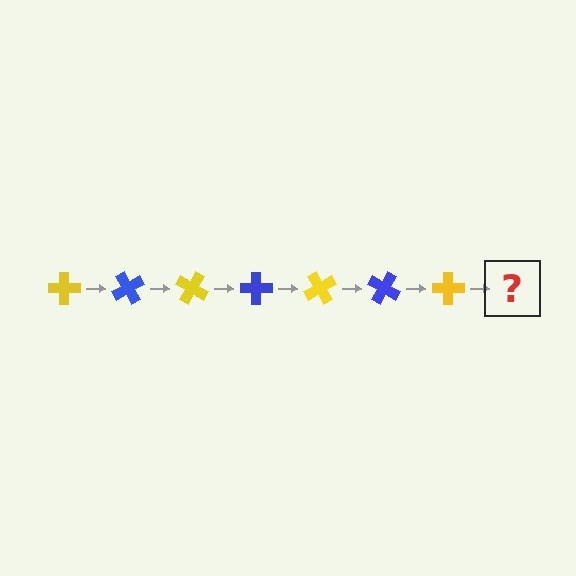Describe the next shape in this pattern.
It should be a blue cross, rotated 420 degrees from the start.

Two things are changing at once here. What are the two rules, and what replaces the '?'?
The two rules are that it rotates 60 degrees each step and the color cycles through yellow and blue. The '?' should be a blue cross, rotated 420 degrees from the start.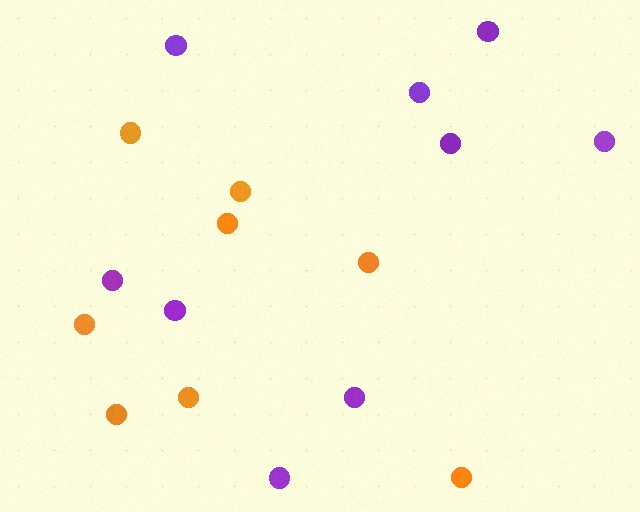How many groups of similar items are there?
There are 2 groups: one group of purple circles (9) and one group of orange circles (8).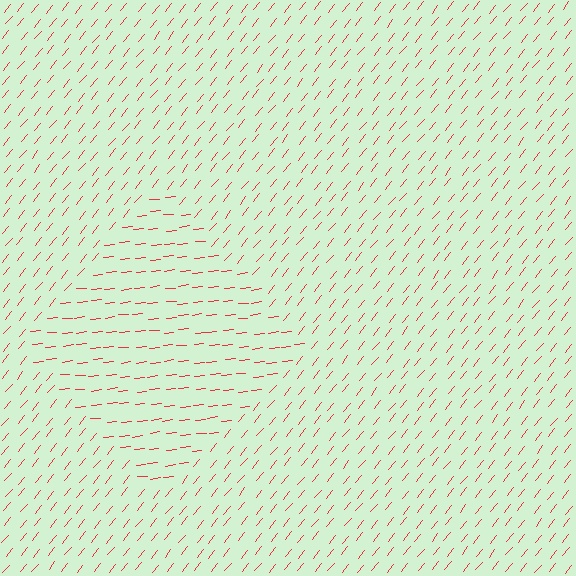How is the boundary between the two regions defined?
The boundary is defined purely by a change in line orientation (approximately 45 degrees difference). All lines are the same color and thickness.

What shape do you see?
I see a diamond.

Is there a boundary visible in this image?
Yes, there is a texture boundary formed by a change in line orientation.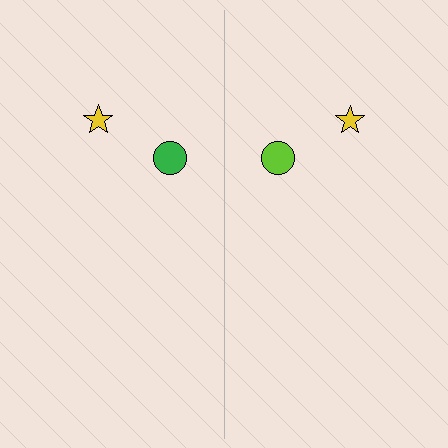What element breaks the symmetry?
The lime circle on the right side breaks the symmetry — its mirror counterpart is green.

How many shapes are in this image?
There are 4 shapes in this image.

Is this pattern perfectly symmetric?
No, the pattern is not perfectly symmetric. The lime circle on the right side breaks the symmetry — its mirror counterpart is green.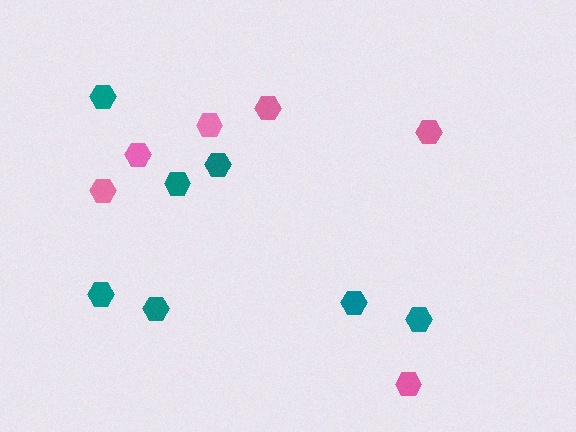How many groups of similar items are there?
There are 2 groups: one group of pink hexagons (6) and one group of teal hexagons (7).